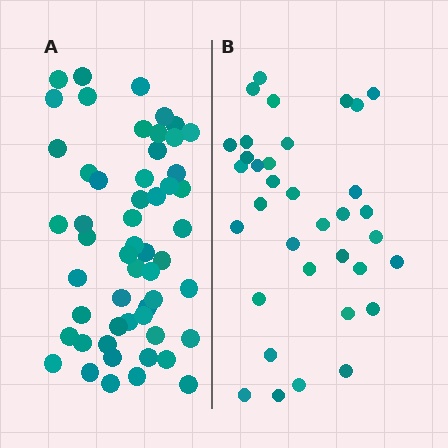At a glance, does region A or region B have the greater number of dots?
Region A (the left region) has more dots.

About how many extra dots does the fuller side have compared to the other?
Region A has approximately 20 more dots than region B.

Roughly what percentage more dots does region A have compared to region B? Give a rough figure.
About 55% more.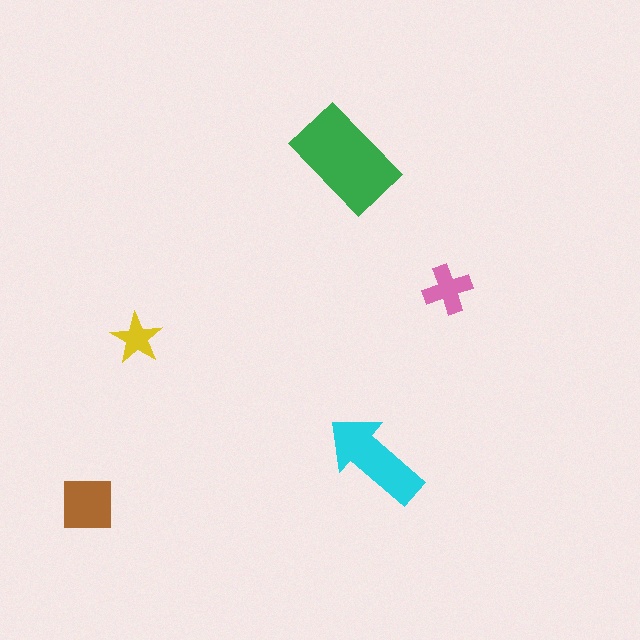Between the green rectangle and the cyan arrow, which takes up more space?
The green rectangle.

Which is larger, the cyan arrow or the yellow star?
The cyan arrow.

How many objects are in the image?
There are 5 objects in the image.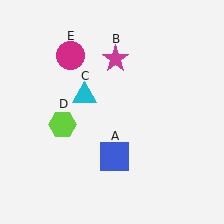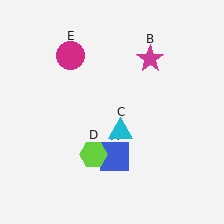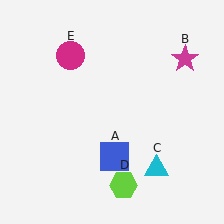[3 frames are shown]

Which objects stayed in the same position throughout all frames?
Blue square (object A) and magenta circle (object E) remained stationary.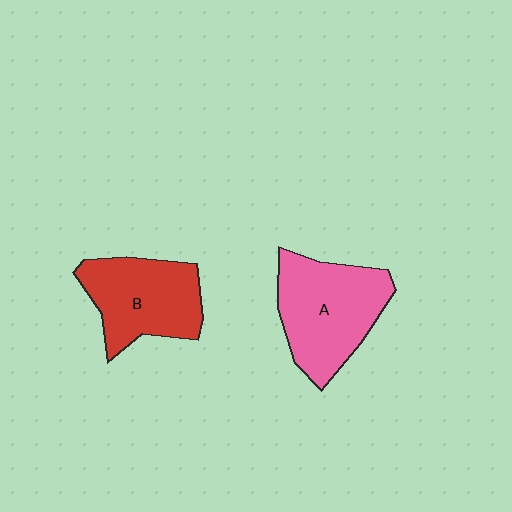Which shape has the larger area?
Shape A (pink).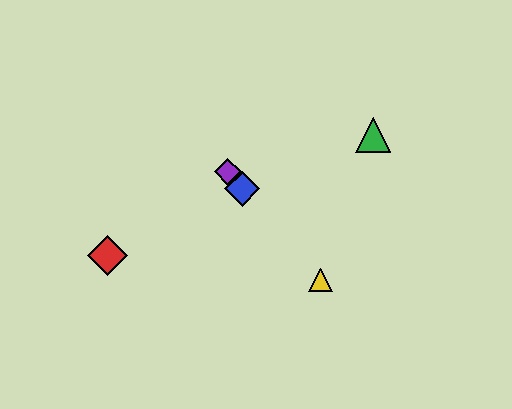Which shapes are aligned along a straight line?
The blue diamond, the yellow triangle, the purple diamond are aligned along a straight line.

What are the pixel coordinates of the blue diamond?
The blue diamond is at (242, 189).